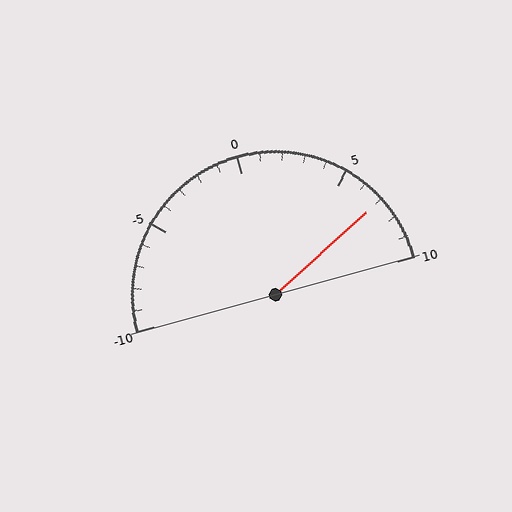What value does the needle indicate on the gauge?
The needle indicates approximately 7.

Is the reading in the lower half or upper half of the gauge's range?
The reading is in the upper half of the range (-10 to 10).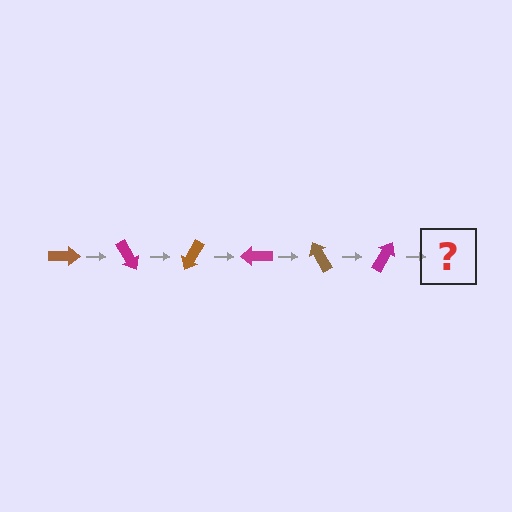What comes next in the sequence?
The next element should be a brown arrow, rotated 360 degrees from the start.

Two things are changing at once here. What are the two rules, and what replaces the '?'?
The two rules are that it rotates 60 degrees each step and the color cycles through brown and magenta. The '?' should be a brown arrow, rotated 360 degrees from the start.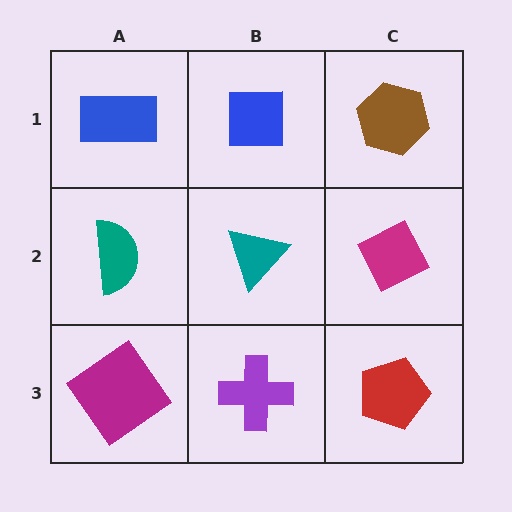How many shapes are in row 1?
3 shapes.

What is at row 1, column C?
A brown hexagon.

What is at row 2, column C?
A magenta diamond.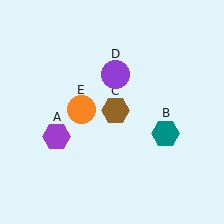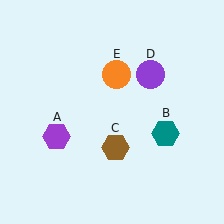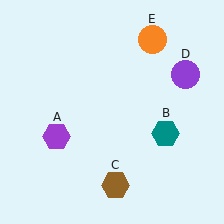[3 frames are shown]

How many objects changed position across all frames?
3 objects changed position: brown hexagon (object C), purple circle (object D), orange circle (object E).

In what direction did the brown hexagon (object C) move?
The brown hexagon (object C) moved down.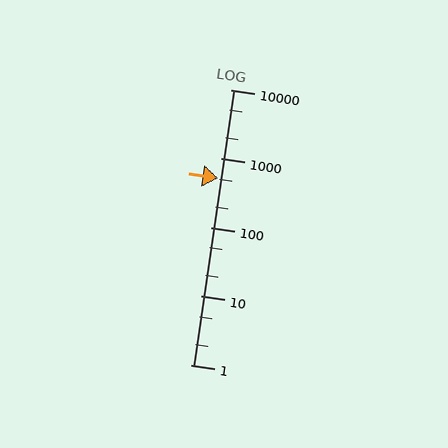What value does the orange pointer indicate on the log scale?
The pointer indicates approximately 520.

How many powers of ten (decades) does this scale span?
The scale spans 4 decades, from 1 to 10000.